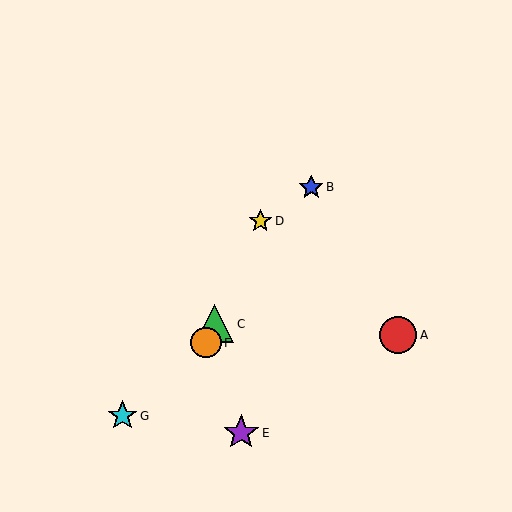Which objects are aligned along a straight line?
Objects C, D, F are aligned along a straight line.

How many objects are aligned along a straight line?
3 objects (C, D, F) are aligned along a straight line.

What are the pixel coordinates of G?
Object G is at (122, 416).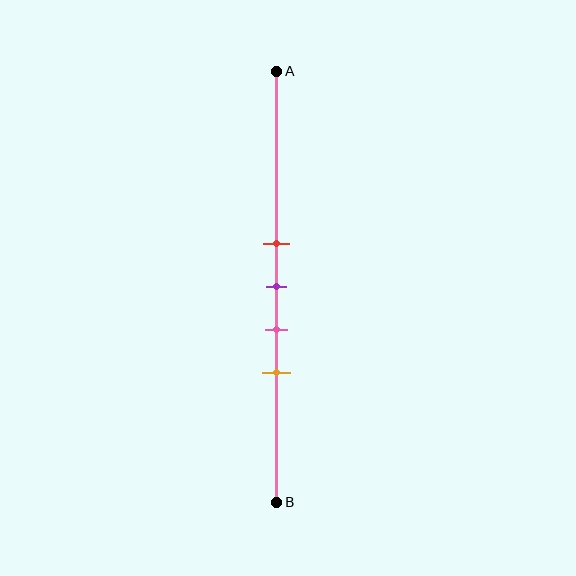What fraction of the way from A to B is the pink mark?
The pink mark is approximately 60% (0.6) of the way from A to B.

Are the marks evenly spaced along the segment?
Yes, the marks are approximately evenly spaced.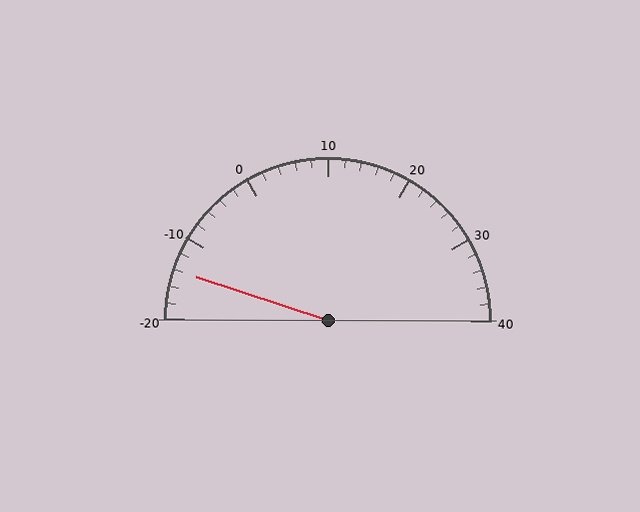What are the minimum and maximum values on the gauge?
The gauge ranges from -20 to 40.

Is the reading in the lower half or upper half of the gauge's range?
The reading is in the lower half of the range (-20 to 40).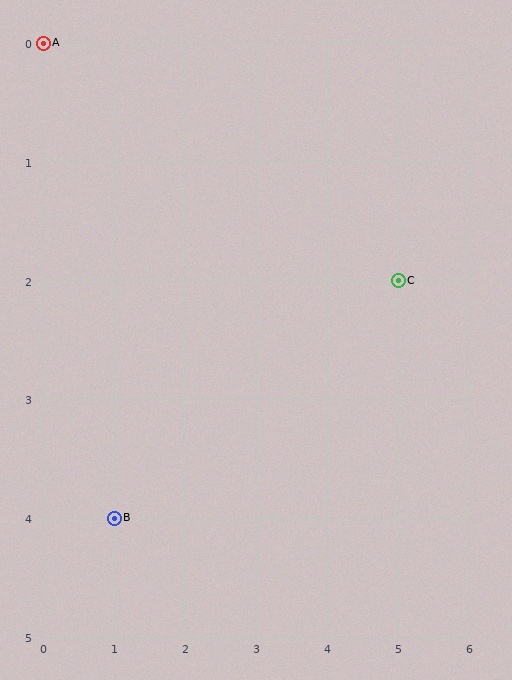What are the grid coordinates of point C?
Point C is at grid coordinates (5, 2).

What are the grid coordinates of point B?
Point B is at grid coordinates (1, 4).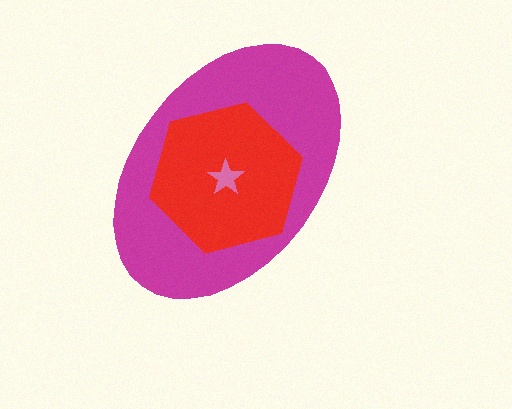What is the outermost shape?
The magenta ellipse.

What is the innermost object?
The pink star.